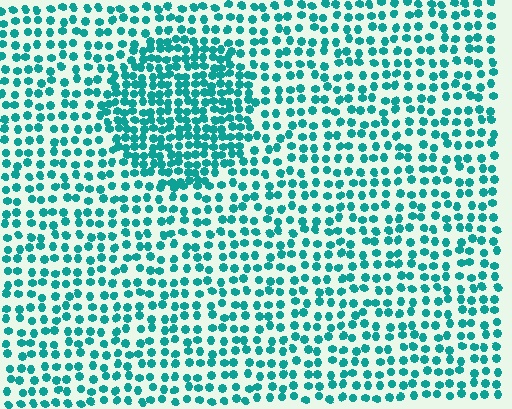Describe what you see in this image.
The image contains small teal elements arranged at two different densities. A circle-shaped region is visible where the elements are more densely packed than the surrounding area.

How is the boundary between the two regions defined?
The boundary is defined by a change in element density (approximately 1.8x ratio). All elements are the same color, size, and shape.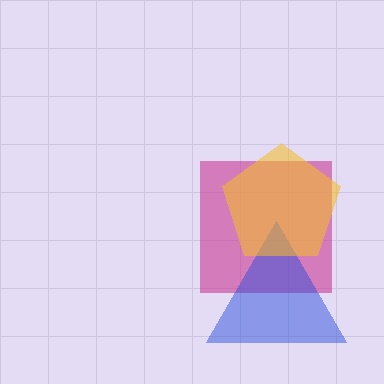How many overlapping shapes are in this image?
There are 3 overlapping shapes in the image.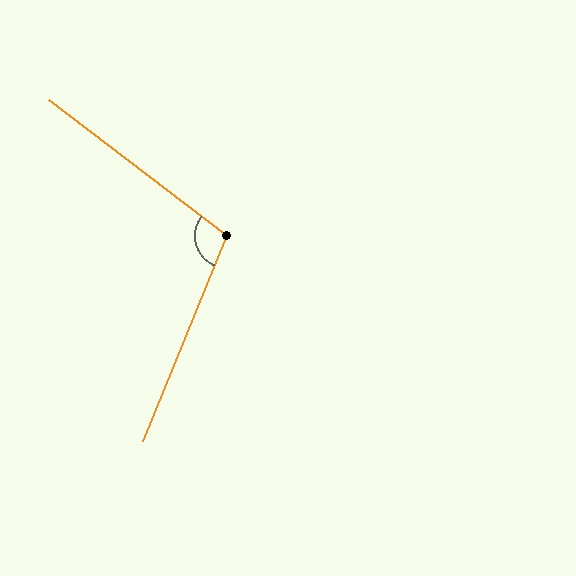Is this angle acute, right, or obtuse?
It is obtuse.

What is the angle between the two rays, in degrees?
Approximately 105 degrees.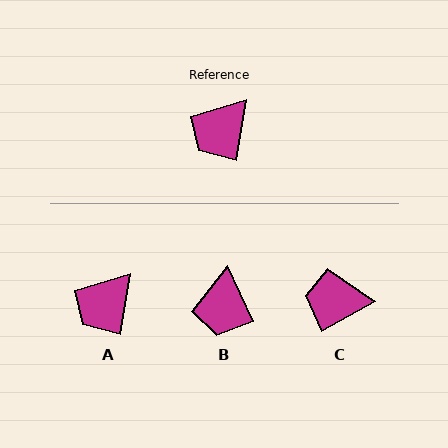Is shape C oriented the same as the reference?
No, it is off by about 51 degrees.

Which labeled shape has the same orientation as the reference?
A.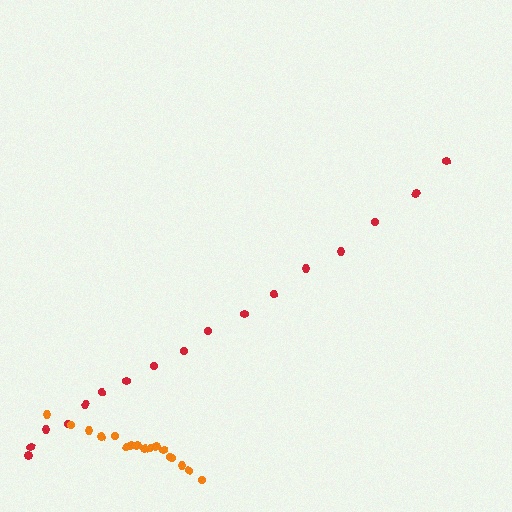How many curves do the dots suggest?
There are 2 distinct paths.